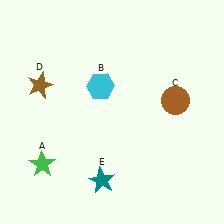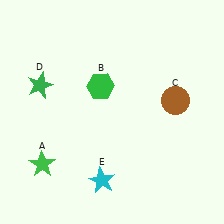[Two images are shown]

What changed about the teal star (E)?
In Image 1, E is teal. In Image 2, it changed to cyan.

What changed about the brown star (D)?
In Image 1, D is brown. In Image 2, it changed to green.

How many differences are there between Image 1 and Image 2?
There are 3 differences between the two images.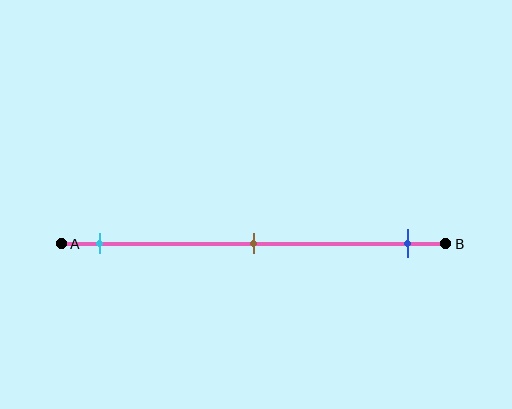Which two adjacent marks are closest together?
The cyan and brown marks are the closest adjacent pair.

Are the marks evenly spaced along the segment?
Yes, the marks are approximately evenly spaced.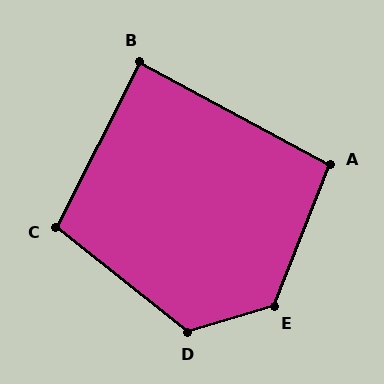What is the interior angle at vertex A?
Approximately 97 degrees (obtuse).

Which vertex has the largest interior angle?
E, at approximately 128 degrees.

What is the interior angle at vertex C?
Approximately 102 degrees (obtuse).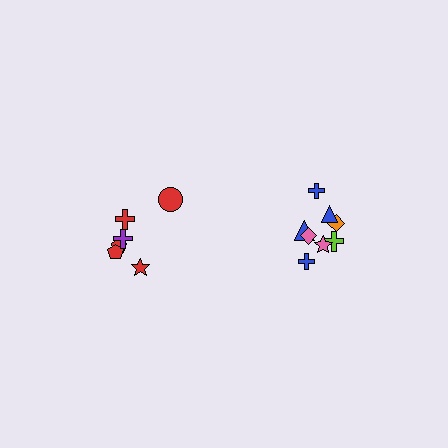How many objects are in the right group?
There are 8 objects.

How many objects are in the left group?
There are 6 objects.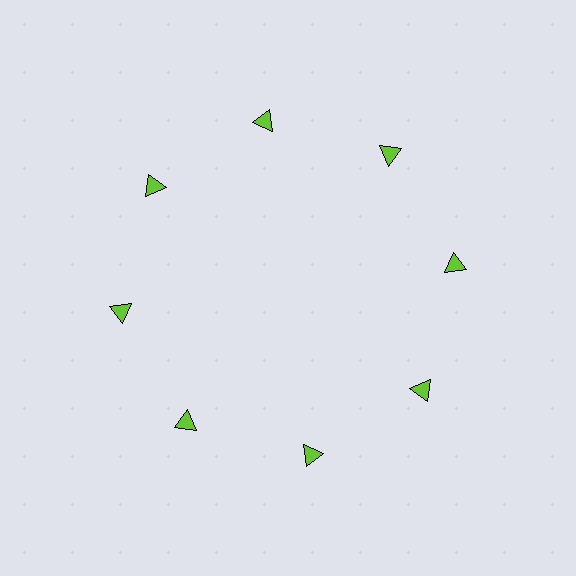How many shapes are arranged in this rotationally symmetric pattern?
There are 8 shapes, arranged in 8 groups of 1.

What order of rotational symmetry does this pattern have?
This pattern has 8-fold rotational symmetry.